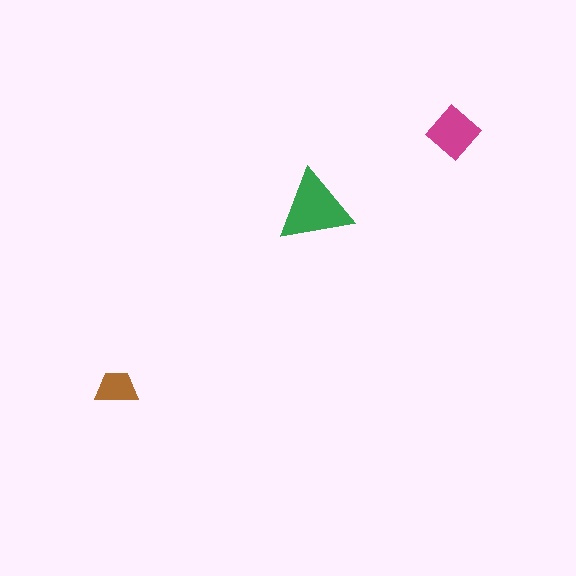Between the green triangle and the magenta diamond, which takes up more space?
The green triangle.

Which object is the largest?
The green triangle.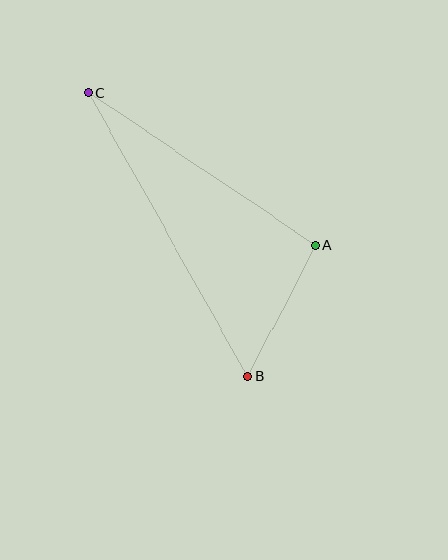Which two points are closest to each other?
Points A and B are closest to each other.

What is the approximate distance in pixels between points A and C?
The distance between A and C is approximately 274 pixels.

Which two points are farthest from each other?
Points B and C are farthest from each other.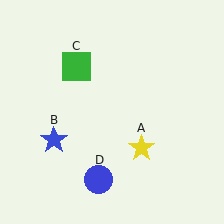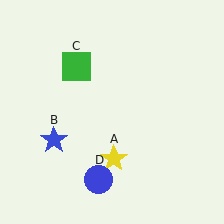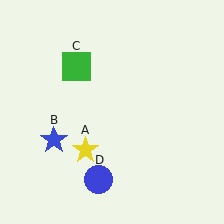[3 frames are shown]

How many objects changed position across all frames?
1 object changed position: yellow star (object A).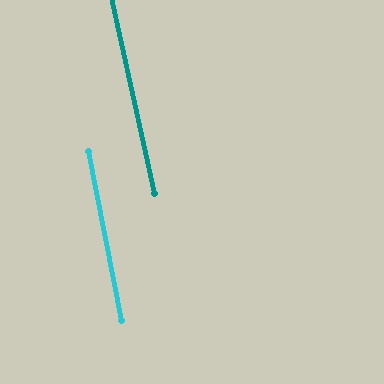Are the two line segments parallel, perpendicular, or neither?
Parallel — their directions differ by only 1.1°.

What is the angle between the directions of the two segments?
Approximately 1 degree.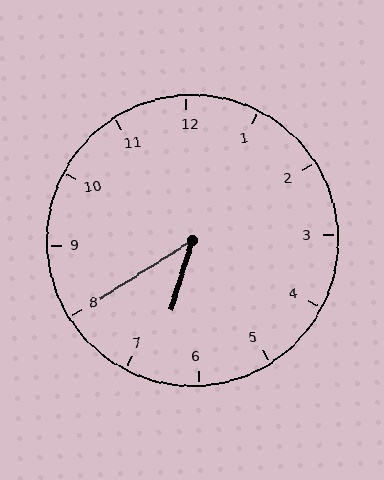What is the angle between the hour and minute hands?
Approximately 40 degrees.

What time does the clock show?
6:40.